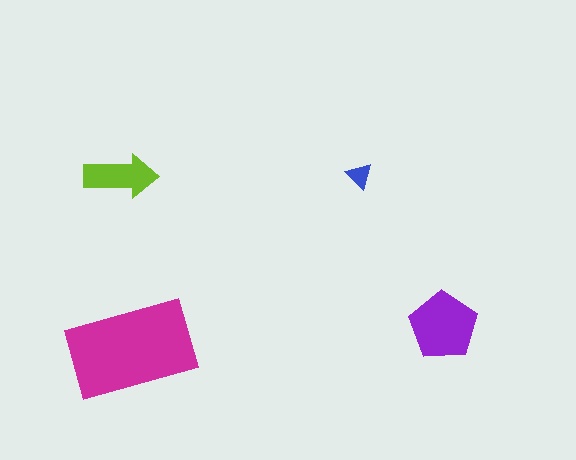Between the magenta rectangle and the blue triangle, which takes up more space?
The magenta rectangle.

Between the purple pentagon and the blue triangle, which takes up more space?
The purple pentagon.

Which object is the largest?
The magenta rectangle.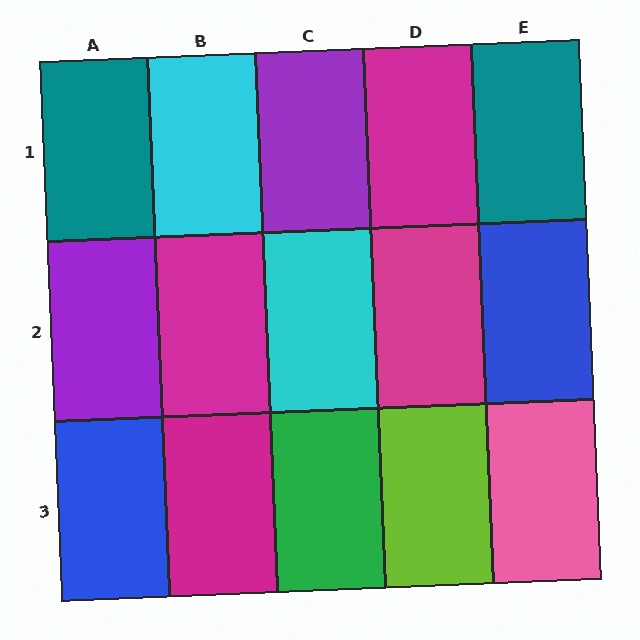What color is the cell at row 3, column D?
Lime.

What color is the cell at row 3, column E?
Pink.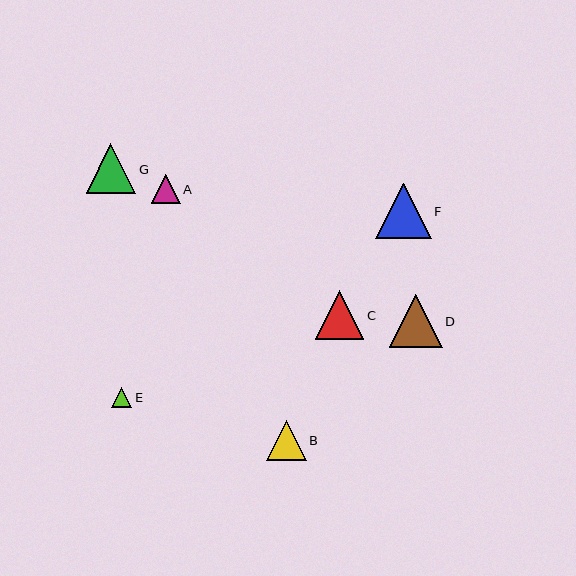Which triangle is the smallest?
Triangle E is the smallest with a size of approximately 20 pixels.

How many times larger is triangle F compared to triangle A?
Triangle F is approximately 1.9 times the size of triangle A.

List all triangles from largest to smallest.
From largest to smallest: F, D, G, C, B, A, E.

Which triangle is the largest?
Triangle F is the largest with a size of approximately 55 pixels.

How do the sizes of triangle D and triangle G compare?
Triangle D and triangle G are approximately the same size.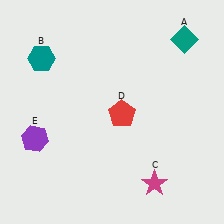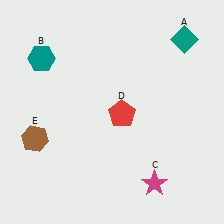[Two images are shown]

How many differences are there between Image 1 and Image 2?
There is 1 difference between the two images.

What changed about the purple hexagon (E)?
In Image 1, E is purple. In Image 2, it changed to brown.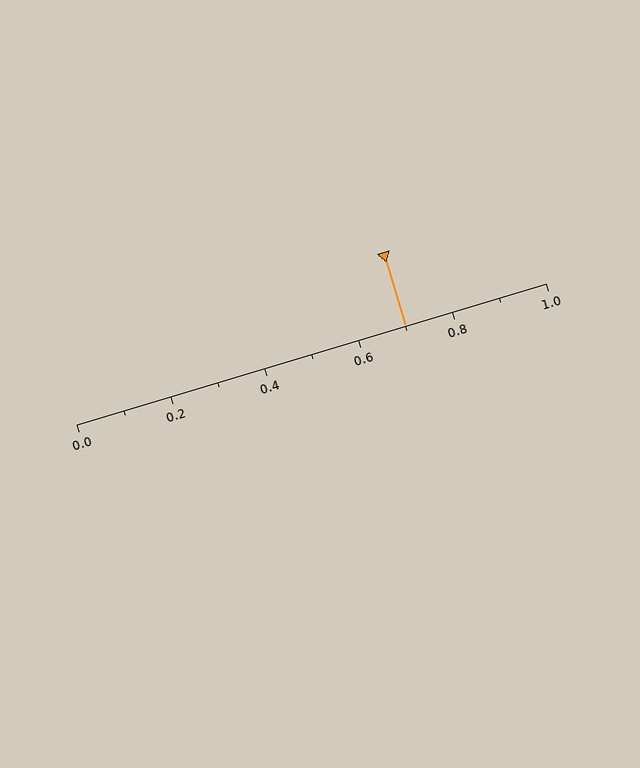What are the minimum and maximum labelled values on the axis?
The axis runs from 0.0 to 1.0.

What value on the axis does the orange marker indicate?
The marker indicates approximately 0.7.